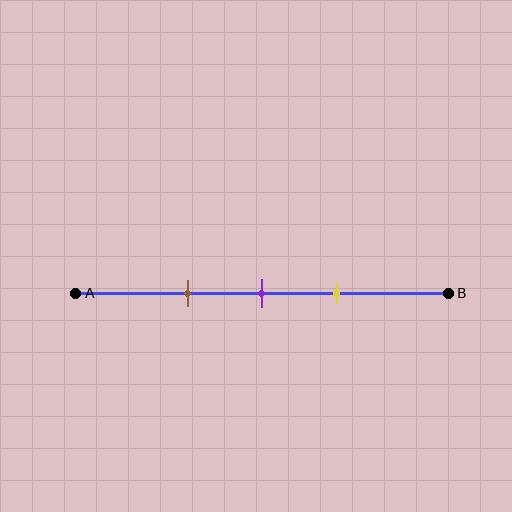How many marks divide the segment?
There are 3 marks dividing the segment.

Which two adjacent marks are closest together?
The purple and yellow marks are the closest adjacent pair.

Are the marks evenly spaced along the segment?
Yes, the marks are approximately evenly spaced.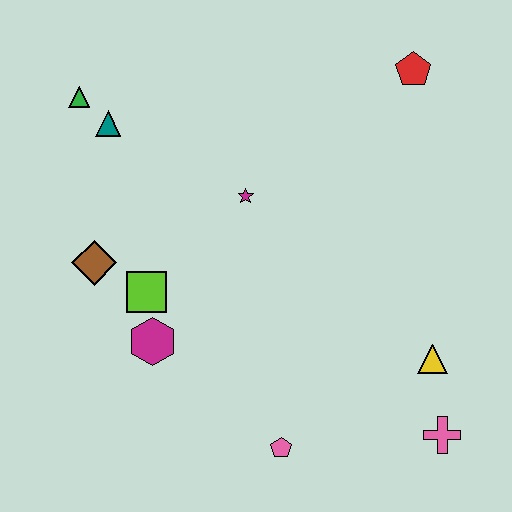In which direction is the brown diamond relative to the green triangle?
The brown diamond is below the green triangle.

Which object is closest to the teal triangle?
The green triangle is closest to the teal triangle.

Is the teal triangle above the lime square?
Yes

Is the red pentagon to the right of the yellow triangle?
No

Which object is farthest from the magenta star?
The pink cross is farthest from the magenta star.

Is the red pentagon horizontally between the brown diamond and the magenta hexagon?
No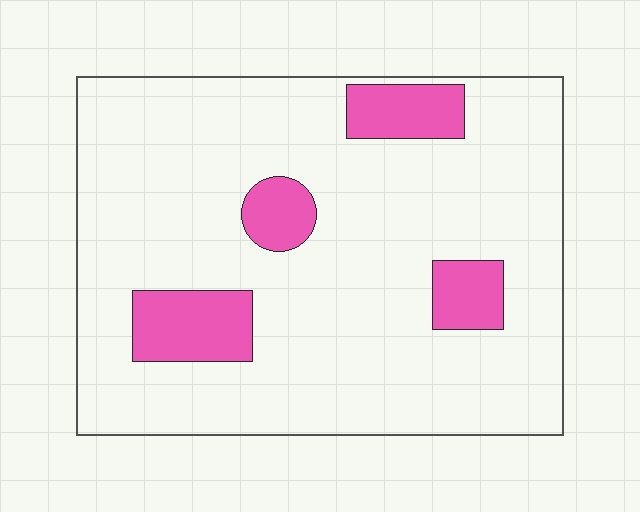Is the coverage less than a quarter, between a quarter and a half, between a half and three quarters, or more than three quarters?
Less than a quarter.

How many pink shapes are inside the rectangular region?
4.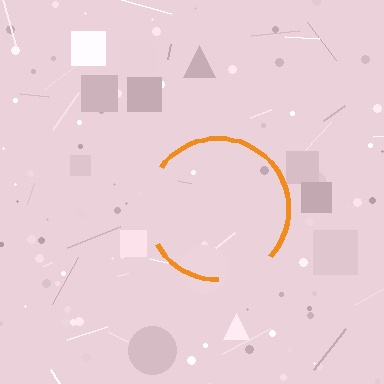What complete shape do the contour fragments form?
The contour fragments form a circle.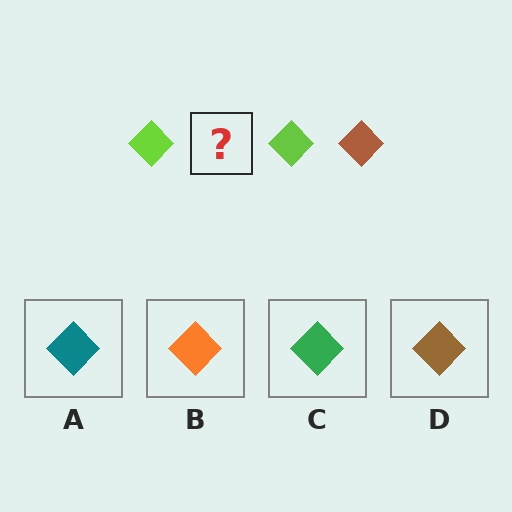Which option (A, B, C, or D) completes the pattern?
D.